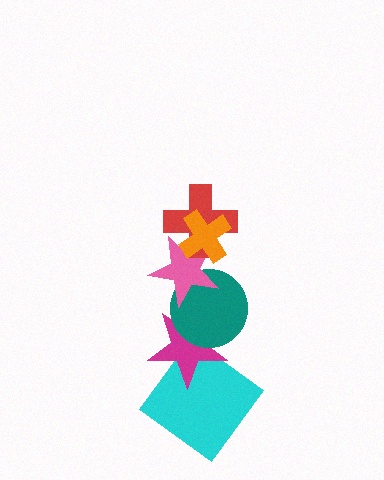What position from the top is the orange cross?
The orange cross is 1st from the top.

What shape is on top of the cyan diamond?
The magenta star is on top of the cyan diamond.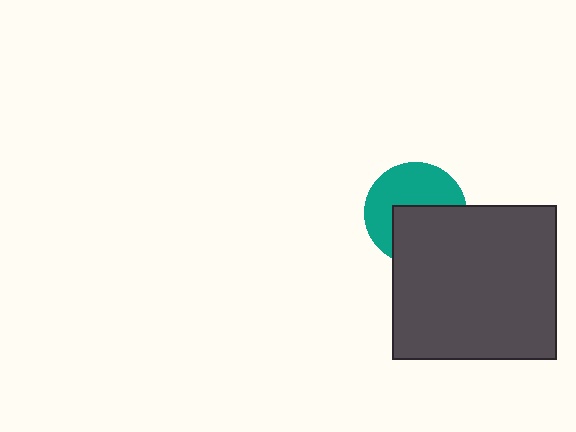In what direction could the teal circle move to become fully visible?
The teal circle could move up. That would shift it out from behind the dark gray rectangle entirely.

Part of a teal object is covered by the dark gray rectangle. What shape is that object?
It is a circle.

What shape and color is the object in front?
The object in front is a dark gray rectangle.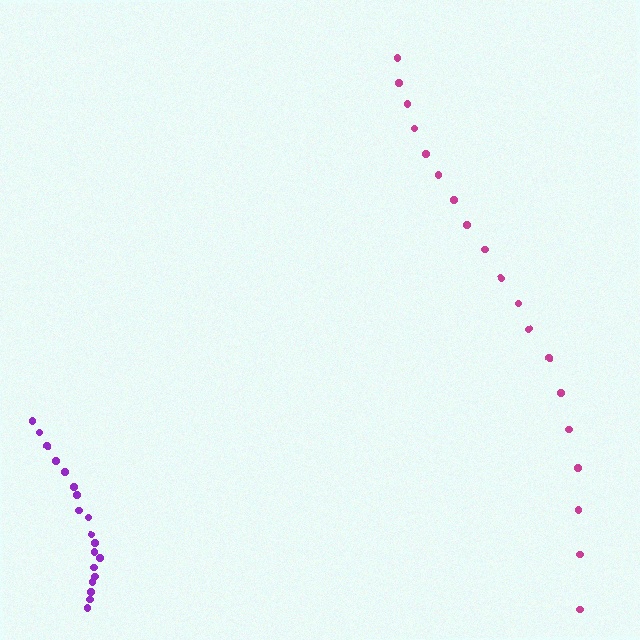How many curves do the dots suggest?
There are 2 distinct paths.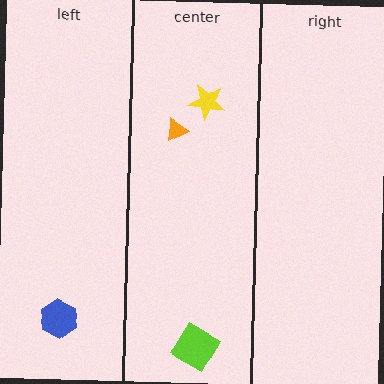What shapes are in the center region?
The lime square, the yellow star, the orange triangle.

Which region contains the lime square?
The center region.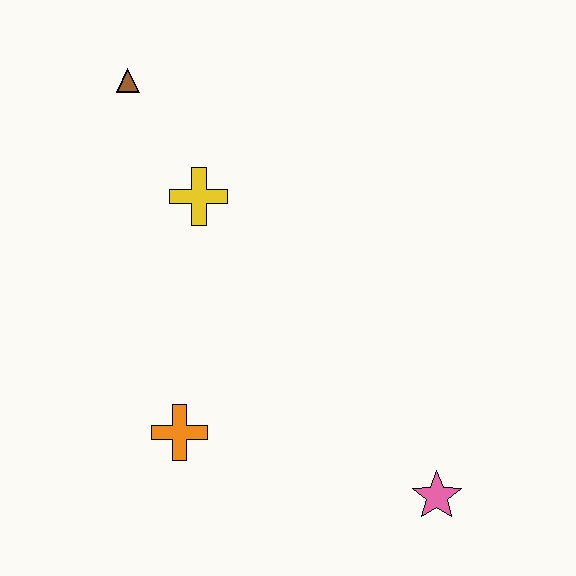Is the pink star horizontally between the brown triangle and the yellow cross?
No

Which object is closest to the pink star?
The orange cross is closest to the pink star.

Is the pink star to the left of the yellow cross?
No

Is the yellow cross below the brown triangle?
Yes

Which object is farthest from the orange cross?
The brown triangle is farthest from the orange cross.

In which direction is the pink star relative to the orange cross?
The pink star is to the right of the orange cross.